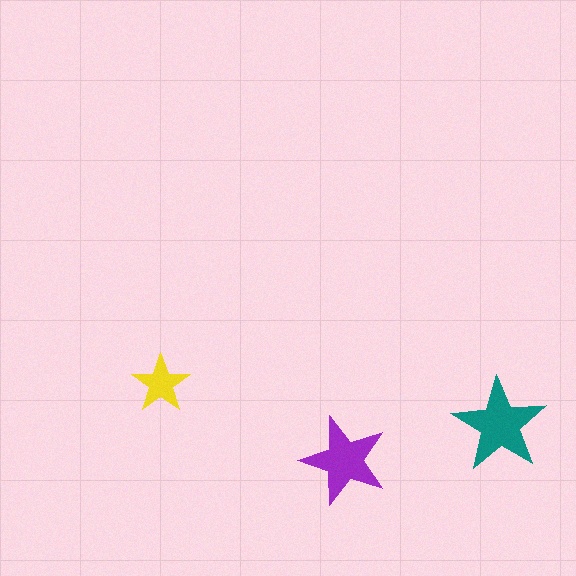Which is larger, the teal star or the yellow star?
The teal one.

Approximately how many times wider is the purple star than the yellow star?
About 1.5 times wider.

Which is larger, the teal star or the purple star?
The teal one.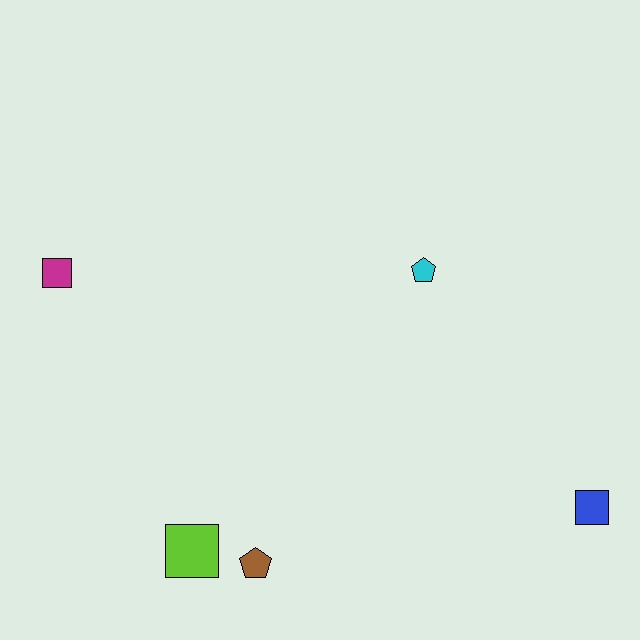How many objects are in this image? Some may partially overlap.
There are 5 objects.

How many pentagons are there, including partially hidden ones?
There are 2 pentagons.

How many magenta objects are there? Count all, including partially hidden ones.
There is 1 magenta object.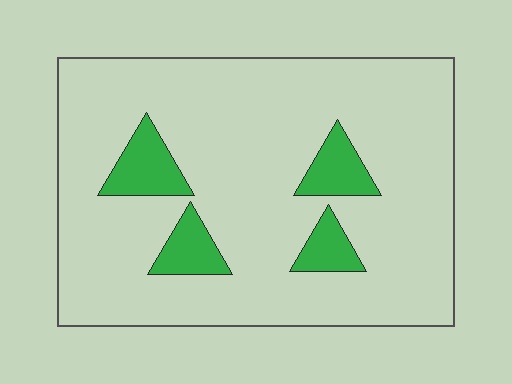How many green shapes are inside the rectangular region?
4.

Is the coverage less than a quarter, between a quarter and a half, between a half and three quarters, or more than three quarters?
Less than a quarter.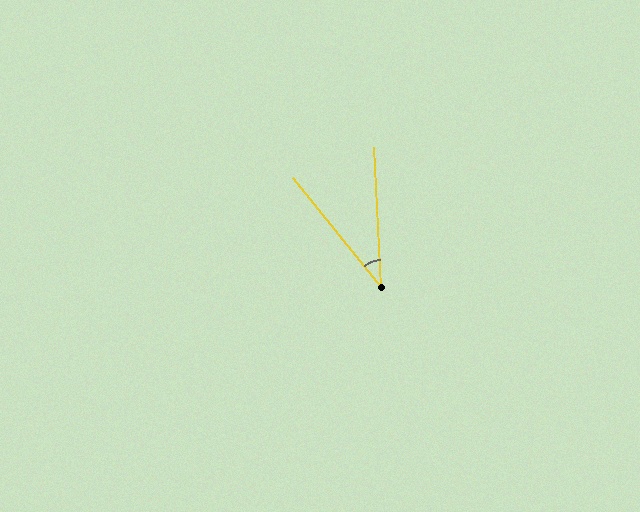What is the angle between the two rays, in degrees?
Approximately 36 degrees.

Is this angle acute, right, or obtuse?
It is acute.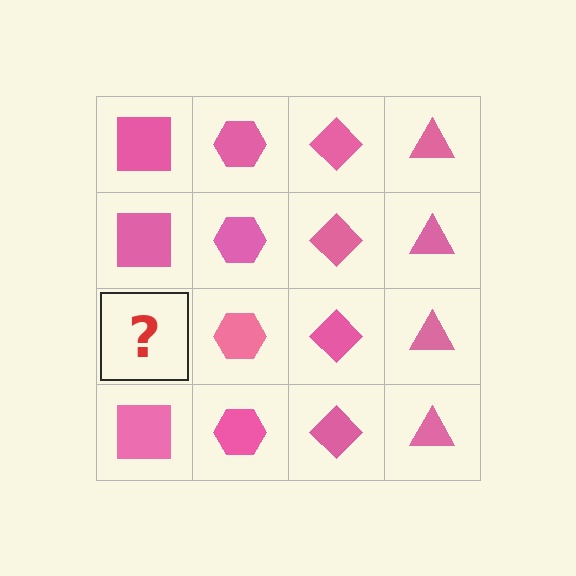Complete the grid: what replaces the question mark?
The question mark should be replaced with a pink square.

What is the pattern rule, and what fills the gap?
The rule is that each column has a consistent shape. The gap should be filled with a pink square.